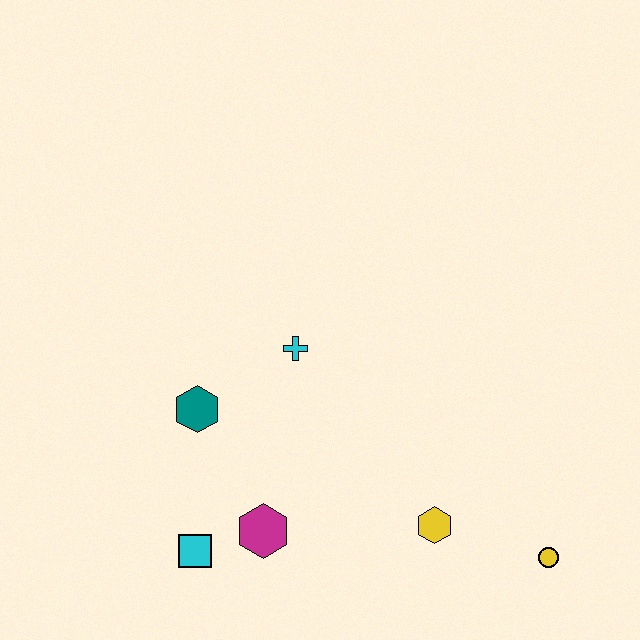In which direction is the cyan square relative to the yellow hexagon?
The cyan square is to the left of the yellow hexagon.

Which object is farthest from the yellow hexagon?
The teal hexagon is farthest from the yellow hexagon.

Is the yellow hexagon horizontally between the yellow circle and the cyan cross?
Yes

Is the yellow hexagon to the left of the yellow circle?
Yes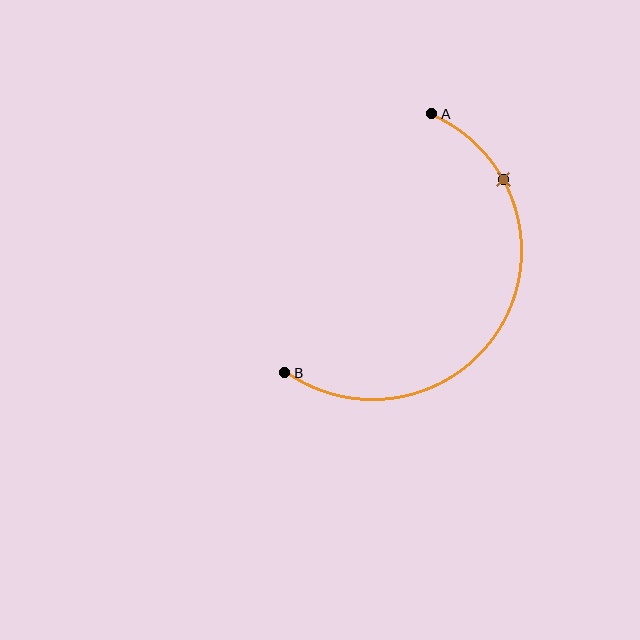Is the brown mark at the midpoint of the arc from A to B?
No. The brown mark lies on the arc but is closer to endpoint A. The arc midpoint would be at the point on the curve equidistant along the arc from both A and B.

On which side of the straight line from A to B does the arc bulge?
The arc bulges to the right of the straight line connecting A and B.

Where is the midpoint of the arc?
The arc midpoint is the point on the curve farthest from the straight line joining A and B. It sits to the right of that line.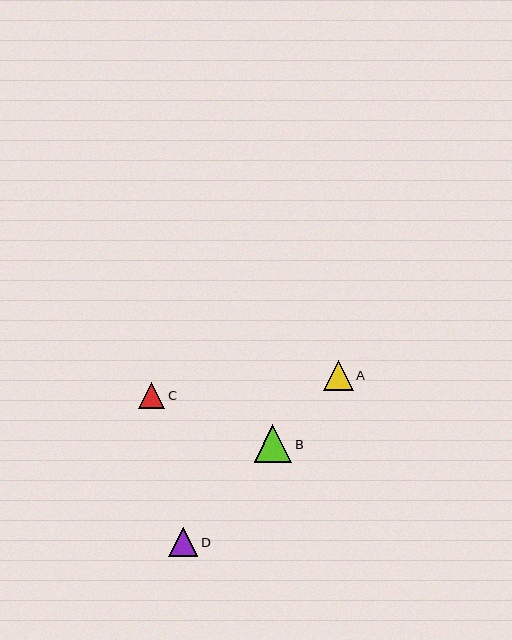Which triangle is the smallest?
Triangle C is the smallest with a size of approximately 26 pixels.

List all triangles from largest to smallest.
From largest to smallest: B, A, D, C.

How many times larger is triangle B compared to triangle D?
Triangle B is approximately 1.3 times the size of triangle D.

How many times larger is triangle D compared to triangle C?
Triangle D is approximately 1.1 times the size of triangle C.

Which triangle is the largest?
Triangle B is the largest with a size of approximately 37 pixels.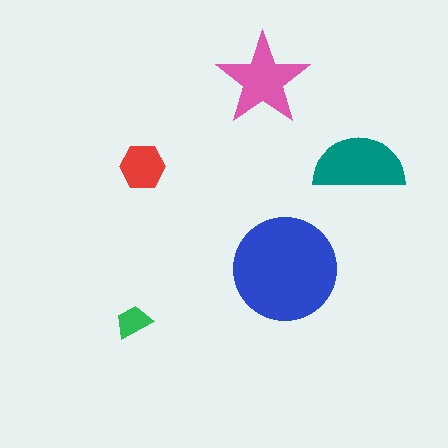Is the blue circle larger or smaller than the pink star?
Larger.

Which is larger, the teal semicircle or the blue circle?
The blue circle.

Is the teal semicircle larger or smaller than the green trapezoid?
Larger.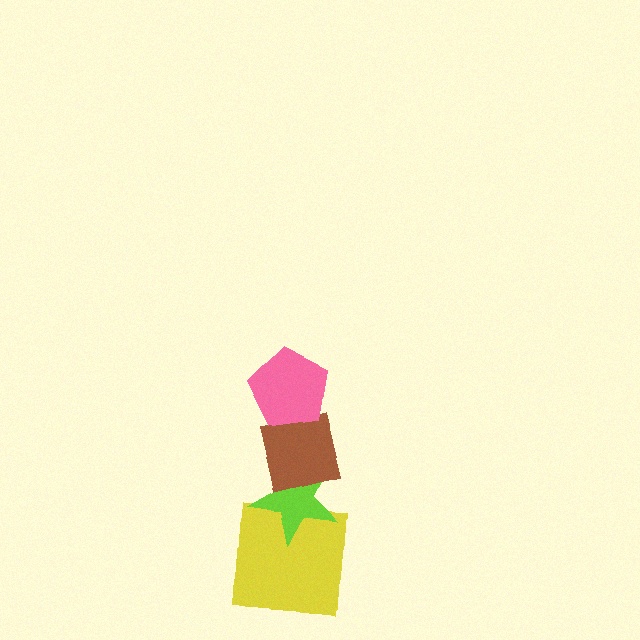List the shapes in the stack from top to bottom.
From top to bottom: the pink pentagon, the brown square, the lime star, the yellow square.